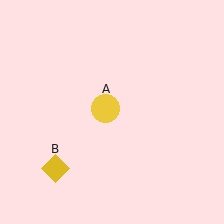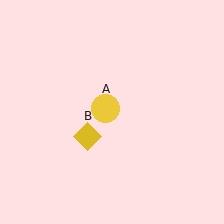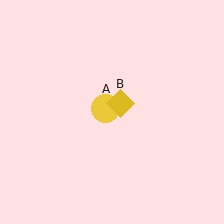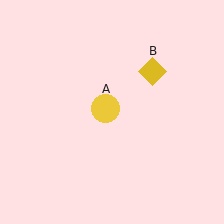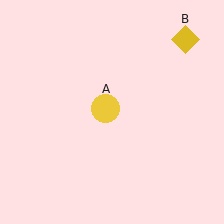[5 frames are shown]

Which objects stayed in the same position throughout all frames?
Yellow circle (object A) remained stationary.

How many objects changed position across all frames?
1 object changed position: yellow diamond (object B).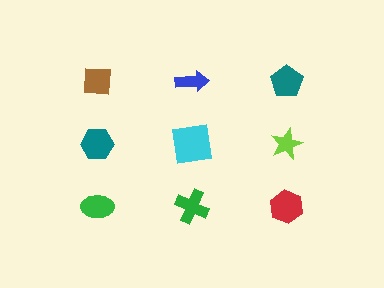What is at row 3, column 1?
A green ellipse.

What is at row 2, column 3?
A lime star.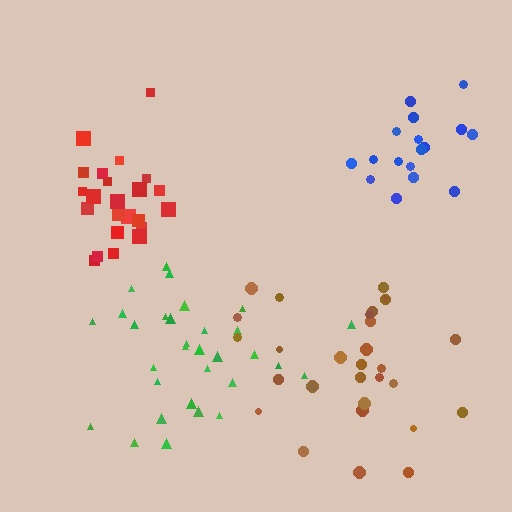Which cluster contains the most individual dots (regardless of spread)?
Green (32).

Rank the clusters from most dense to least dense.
red, blue, green, brown.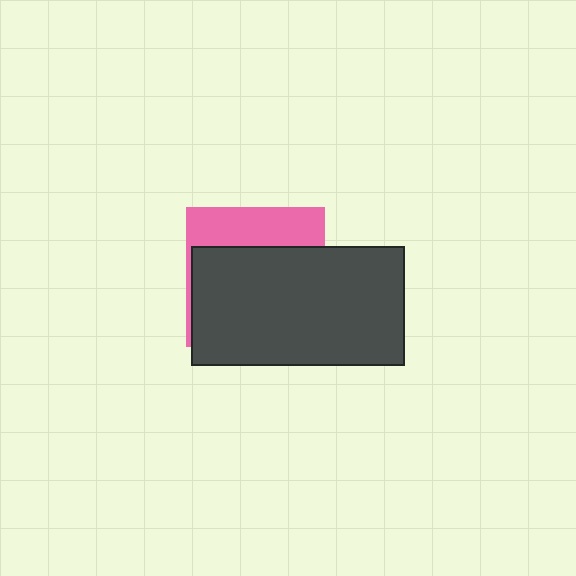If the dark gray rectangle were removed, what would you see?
You would see the complete pink square.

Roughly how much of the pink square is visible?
A small part of it is visible (roughly 30%).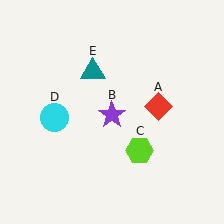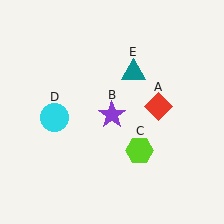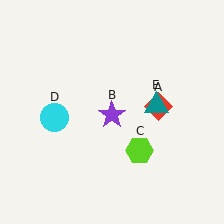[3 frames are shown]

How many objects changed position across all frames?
1 object changed position: teal triangle (object E).